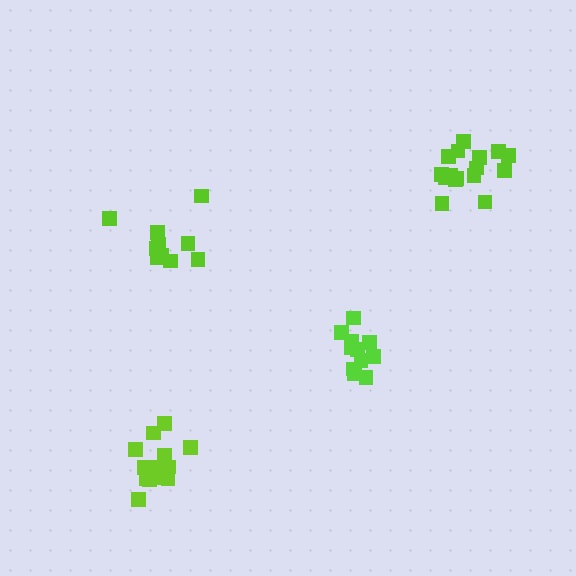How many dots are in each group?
Group 1: 11 dots, Group 2: 10 dots, Group 3: 14 dots, Group 4: 16 dots (51 total).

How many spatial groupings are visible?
There are 4 spatial groupings.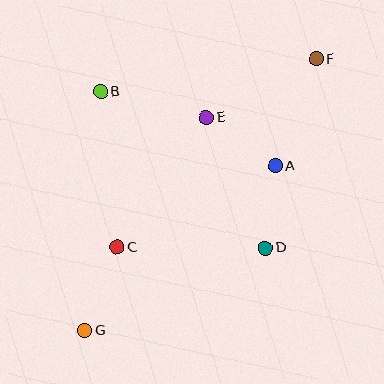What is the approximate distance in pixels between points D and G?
The distance between D and G is approximately 199 pixels.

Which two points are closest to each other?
Points A and D are closest to each other.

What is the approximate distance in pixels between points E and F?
The distance between E and F is approximately 124 pixels.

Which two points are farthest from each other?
Points F and G are farthest from each other.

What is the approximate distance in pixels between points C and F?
The distance between C and F is approximately 274 pixels.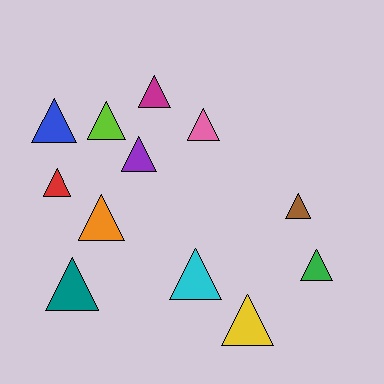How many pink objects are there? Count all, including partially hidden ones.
There is 1 pink object.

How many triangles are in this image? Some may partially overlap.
There are 12 triangles.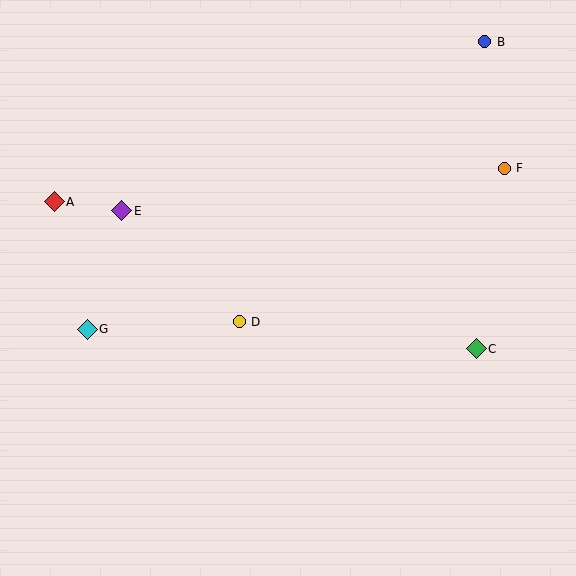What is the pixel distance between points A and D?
The distance between A and D is 221 pixels.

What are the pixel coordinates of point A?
Point A is at (54, 202).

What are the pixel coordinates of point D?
Point D is at (239, 322).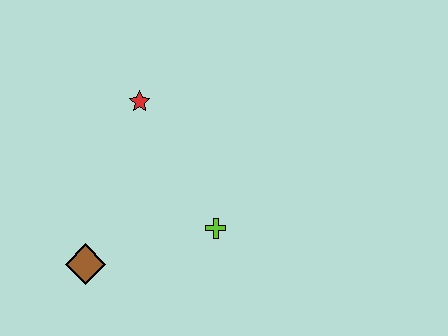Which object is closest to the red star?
The lime cross is closest to the red star.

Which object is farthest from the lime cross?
The red star is farthest from the lime cross.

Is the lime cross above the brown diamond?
Yes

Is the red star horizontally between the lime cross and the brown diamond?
Yes